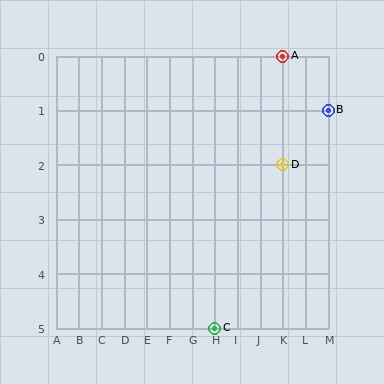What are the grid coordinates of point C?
Point C is at grid coordinates (H, 5).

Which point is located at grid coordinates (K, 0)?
Point A is at (K, 0).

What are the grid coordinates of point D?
Point D is at grid coordinates (K, 2).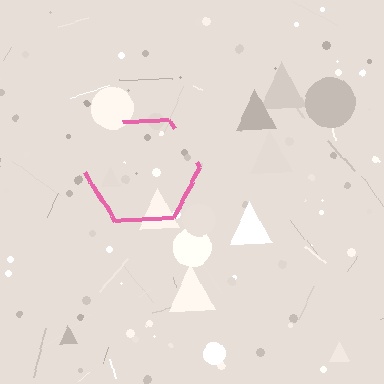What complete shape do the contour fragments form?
The contour fragments form a hexagon.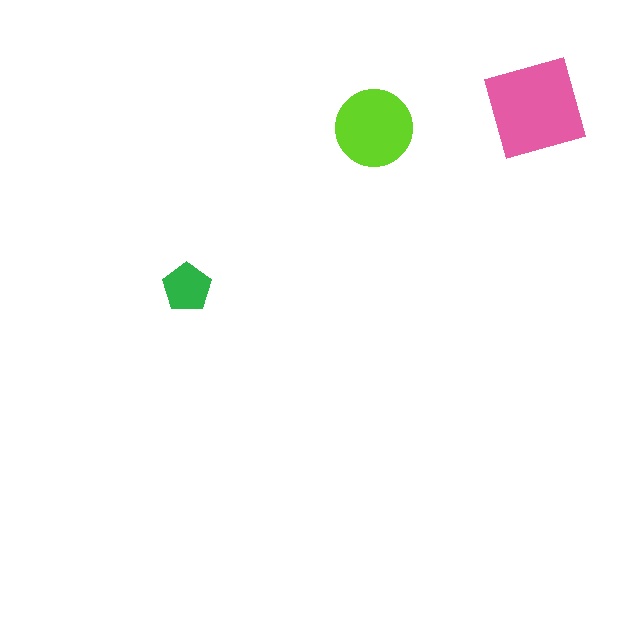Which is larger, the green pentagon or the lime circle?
The lime circle.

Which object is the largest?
The pink square.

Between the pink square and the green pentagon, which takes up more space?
The pink square.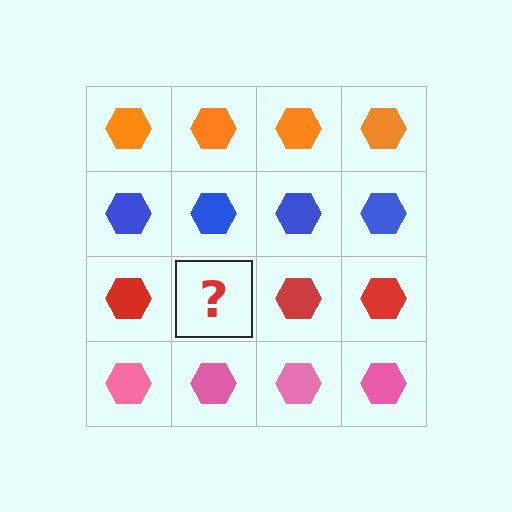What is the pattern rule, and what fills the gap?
The rule is that each row has a consistent color. The gap should be filled with a red hexagon.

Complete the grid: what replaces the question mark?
The question mark should be replaced with a red hexagon.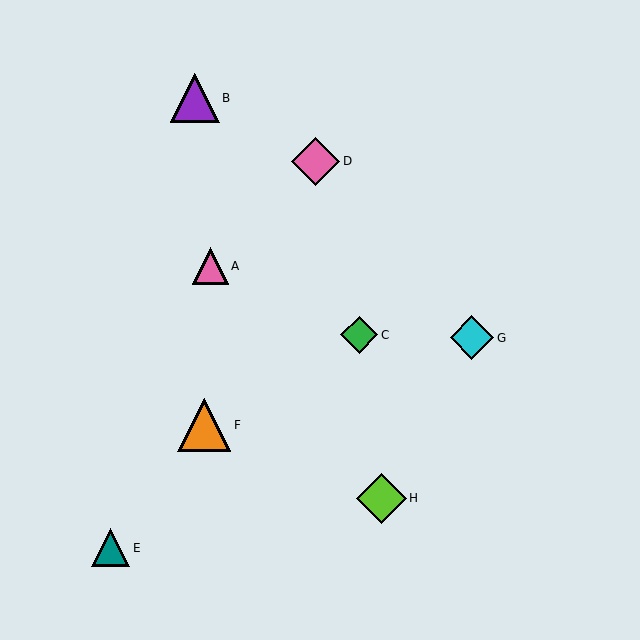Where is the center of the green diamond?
The center of the green diamond is at (359, 335).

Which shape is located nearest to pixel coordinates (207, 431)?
The orange triangle (labeled F) at (204, 425) is nearest to that location.